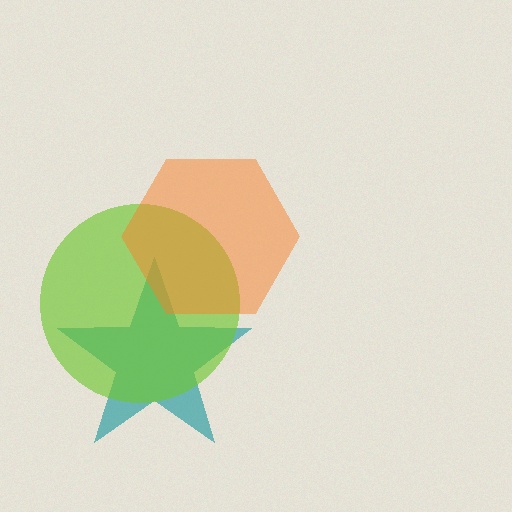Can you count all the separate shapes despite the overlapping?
Yes, there are 3 separate shapes.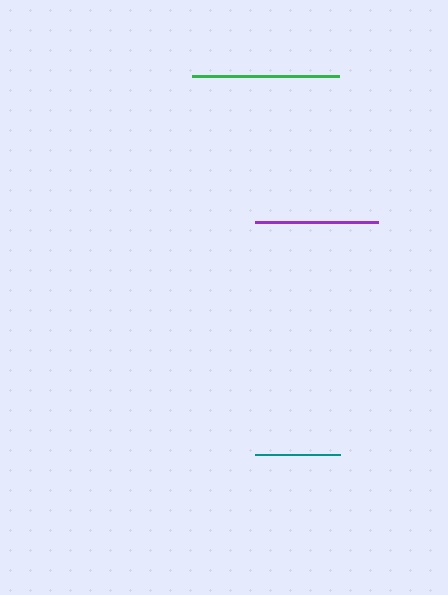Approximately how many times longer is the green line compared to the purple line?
The green line is approximately 1.2 times the length of the purple line.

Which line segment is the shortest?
The teal line is the shortest at approximately 85 pixels.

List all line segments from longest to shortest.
From longest to shortest: green, purple, teal.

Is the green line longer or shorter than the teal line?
The green line is longer than the teal line.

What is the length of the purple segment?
The purple segment is approximately 123 pixels long.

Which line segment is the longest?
The green line is the longest at approximately 147 pixels.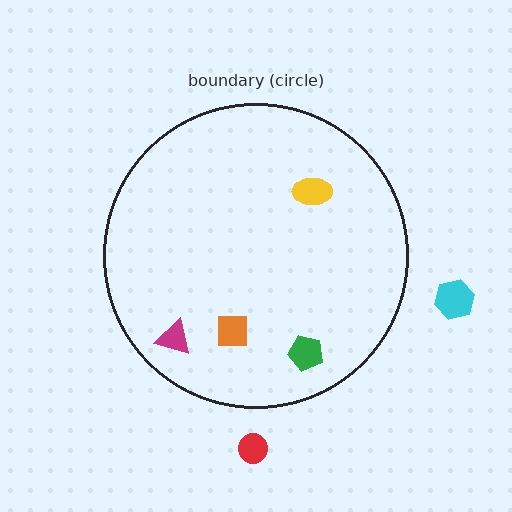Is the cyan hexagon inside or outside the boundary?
Outside.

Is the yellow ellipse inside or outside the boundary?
Inside.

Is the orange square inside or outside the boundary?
Inside.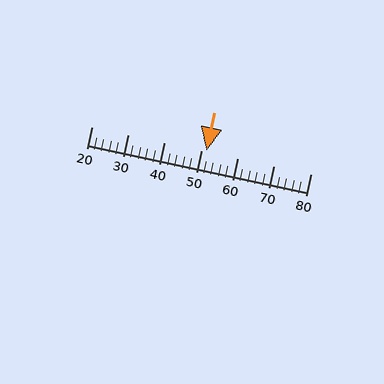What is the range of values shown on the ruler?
The ruler shows values from 20 to 80.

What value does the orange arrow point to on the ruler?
The orange arrow points to approximately 52.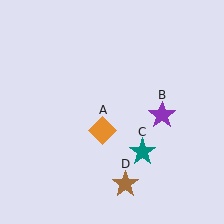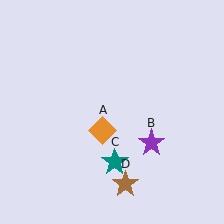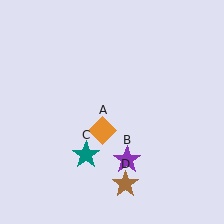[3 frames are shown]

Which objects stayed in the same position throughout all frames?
Orange diamond (object A) and brown star (object D) remained stationary.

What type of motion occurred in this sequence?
The purple star (object B), teal star (object C) rotated clockwise around the center of the scene.